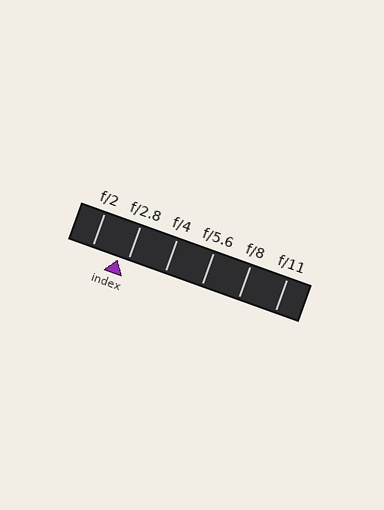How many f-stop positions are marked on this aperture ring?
There are 6 f-stop positions marked.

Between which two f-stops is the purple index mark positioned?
The index mark is between f/2 and f/2.8.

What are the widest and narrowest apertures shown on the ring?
The widest aperture shown is f/2 and the narrowest is f/11.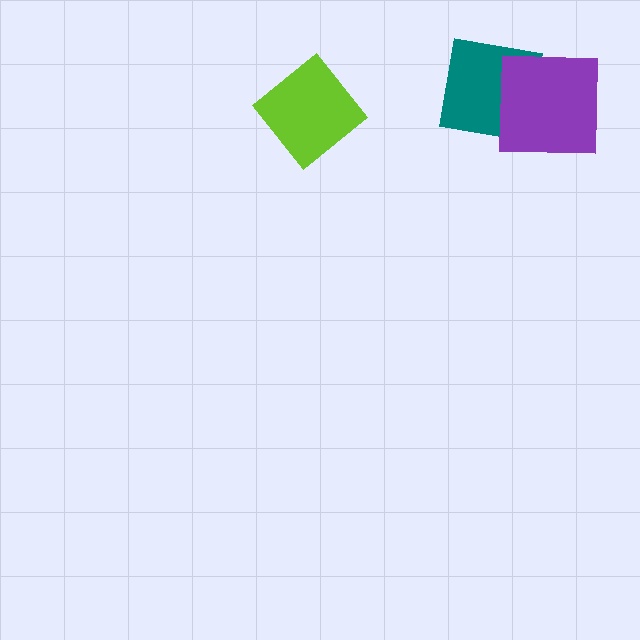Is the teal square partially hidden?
Yes, it is partially covered by another shape.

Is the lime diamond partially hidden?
No, no other shape covers it.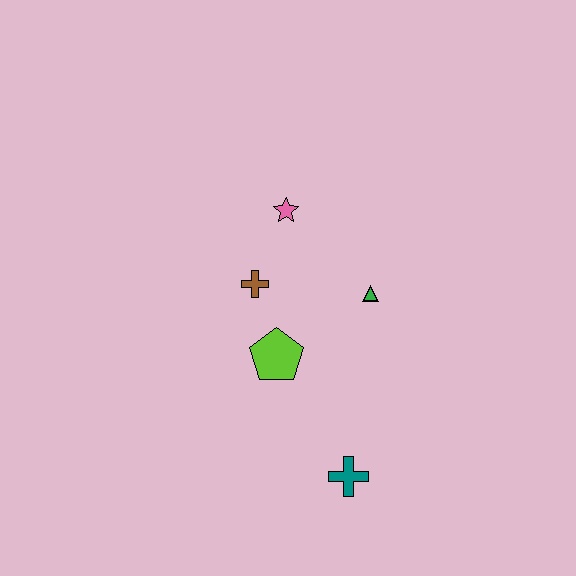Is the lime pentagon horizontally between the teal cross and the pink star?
No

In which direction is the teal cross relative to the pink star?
The teal cross is below the pink star.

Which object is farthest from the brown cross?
The teal cross is farthest from the brown cross.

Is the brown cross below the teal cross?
No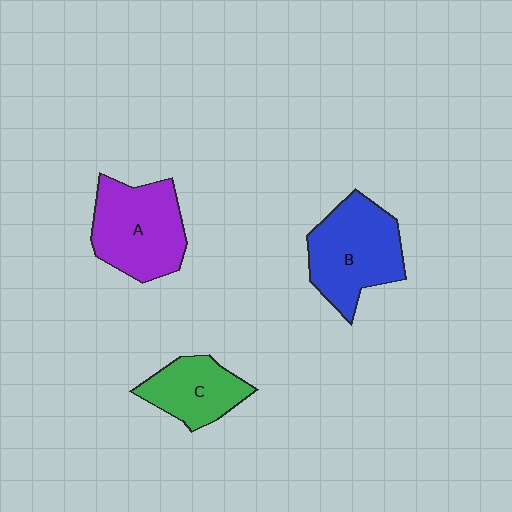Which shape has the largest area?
Shape B (blue).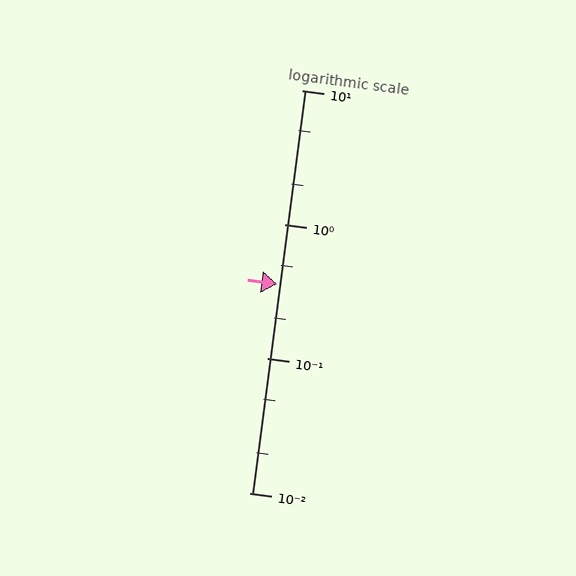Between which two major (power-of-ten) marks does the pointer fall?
The pointer is between 0.1 and 1.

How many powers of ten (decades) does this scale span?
The scale spans 3 decades, from 0.01 to 10.